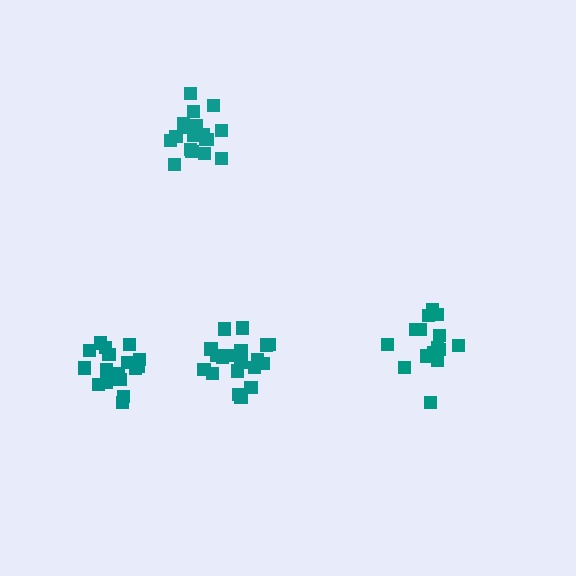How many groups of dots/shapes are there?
There are 4 groups.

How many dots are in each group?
Group 1: 15 dots, Group 2: 21 dots, Group 3: 19 dots, Group 4: 19 dots (74 total).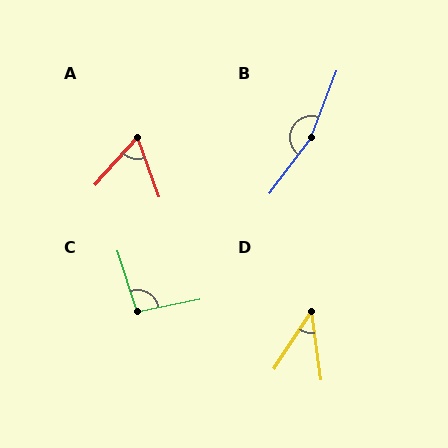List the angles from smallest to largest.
D (41°), A (62°), C (97°), B (164°).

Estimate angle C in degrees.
Approximately 97 degrees.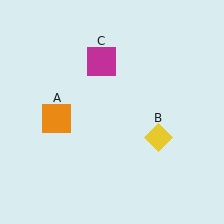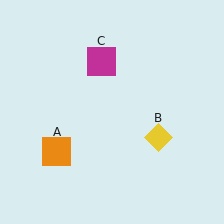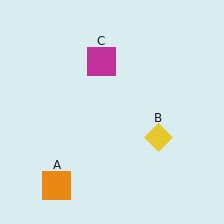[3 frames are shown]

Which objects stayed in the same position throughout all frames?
Yellow diamond (object B) and magenta square (object C) remained stationary.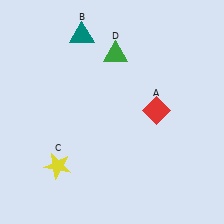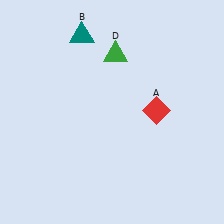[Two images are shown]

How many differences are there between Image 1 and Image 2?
There is 1 difference between the two images.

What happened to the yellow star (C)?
The yellow star (C) was removed in Image 2. It was in the bottom-left area of Image 1.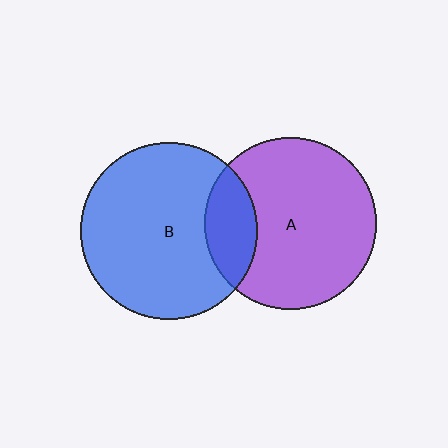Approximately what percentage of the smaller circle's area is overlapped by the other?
Approximately 20%.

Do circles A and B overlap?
Yes.